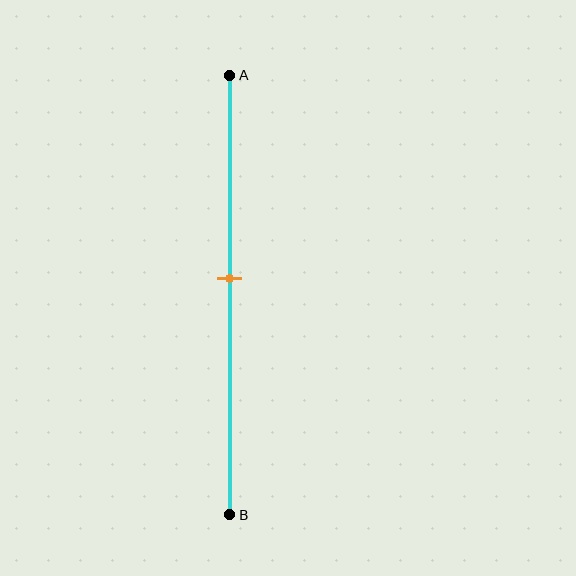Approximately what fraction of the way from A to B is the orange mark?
The orange mark is approximately 45% of the way from A to B.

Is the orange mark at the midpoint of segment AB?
No, the mark is at about 45% from A, not at the 50% midpoint.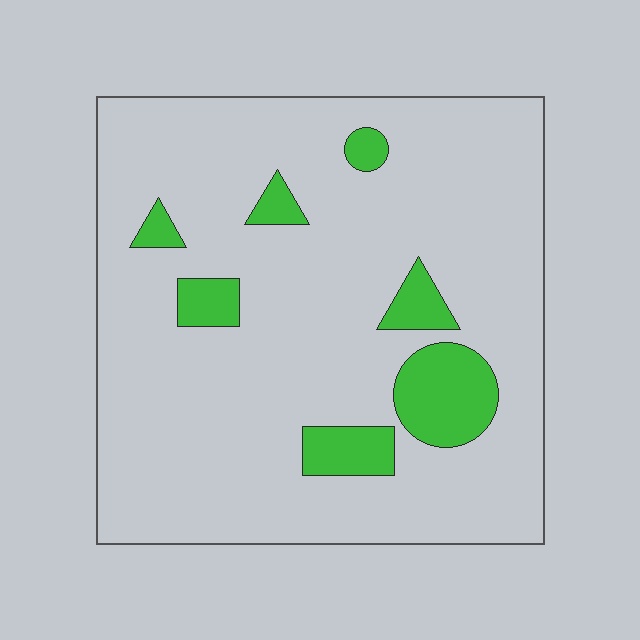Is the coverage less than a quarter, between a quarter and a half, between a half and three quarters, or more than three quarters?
Less than a quarter.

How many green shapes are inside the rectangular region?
7.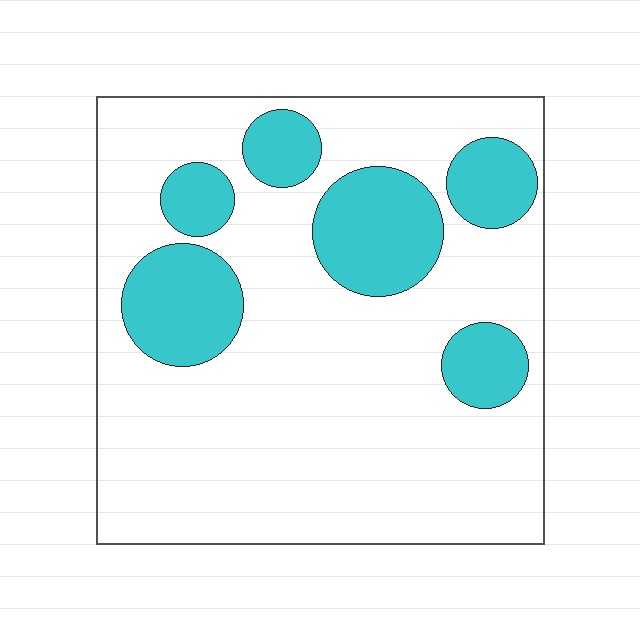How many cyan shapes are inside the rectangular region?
6.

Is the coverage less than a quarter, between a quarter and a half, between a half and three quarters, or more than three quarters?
Less than a quarter.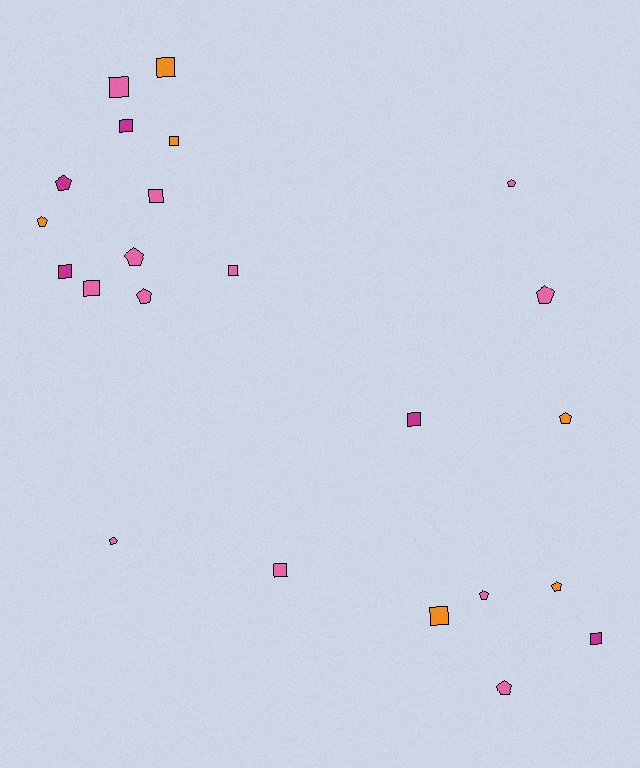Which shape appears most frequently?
Square, with 12 objects.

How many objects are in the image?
There are 23 objects.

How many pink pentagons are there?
There are 7 pink pentagons.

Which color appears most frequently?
Pink, with 12 objects.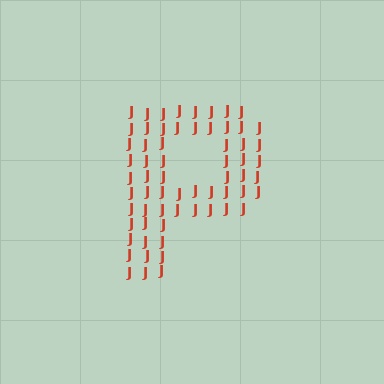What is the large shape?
The large shape is the letter P.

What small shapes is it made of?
It is made of small letter J's.